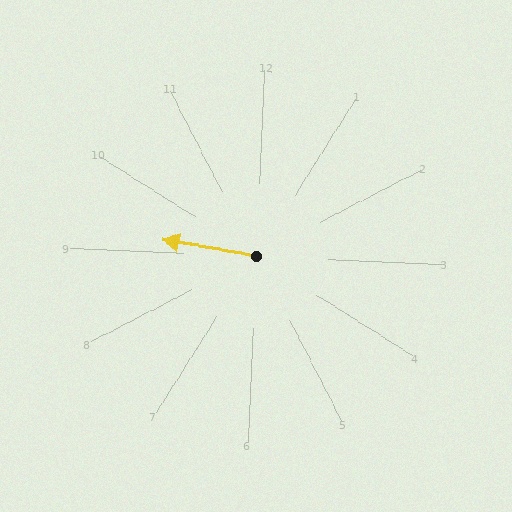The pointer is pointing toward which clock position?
Roughly 9 o'clock.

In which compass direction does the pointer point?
West.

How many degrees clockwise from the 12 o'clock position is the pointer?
Approximately 278 degrees.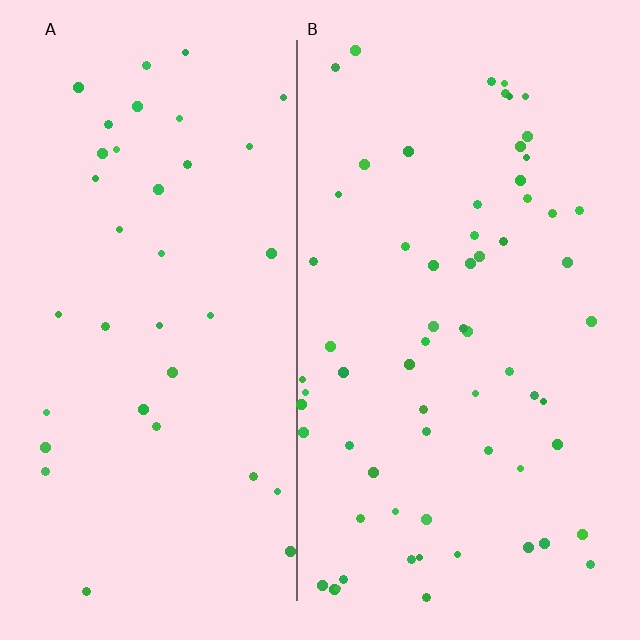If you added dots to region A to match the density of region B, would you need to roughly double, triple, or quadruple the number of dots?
Approximately double.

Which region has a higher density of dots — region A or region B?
B (the right).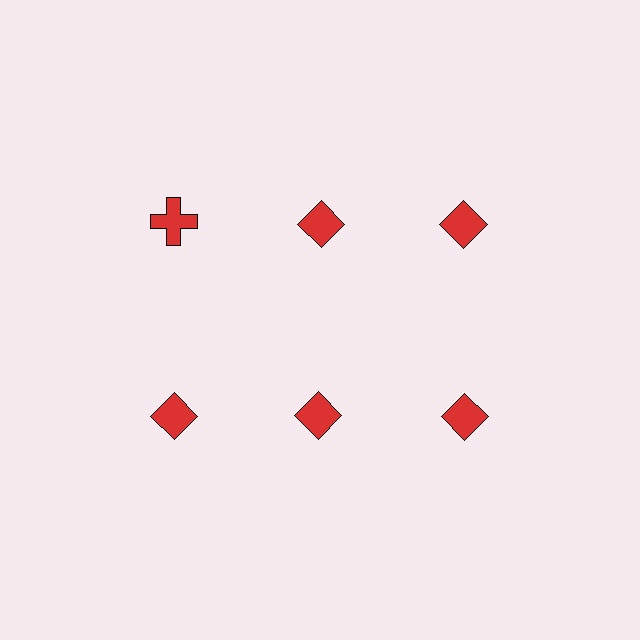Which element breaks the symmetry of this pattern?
The red cross in the top row, leftmost column breaks the symmetry. All other shapes are red diamonds.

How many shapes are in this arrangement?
There are 6 shapes arranged in a grid pattern.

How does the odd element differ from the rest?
It has a different shape: cross instead of diamond.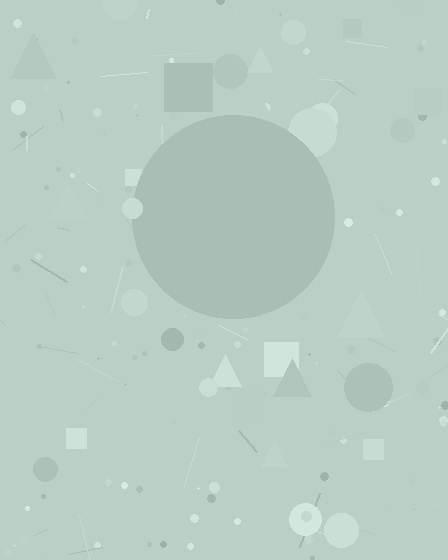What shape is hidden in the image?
A circle is hidden in the image.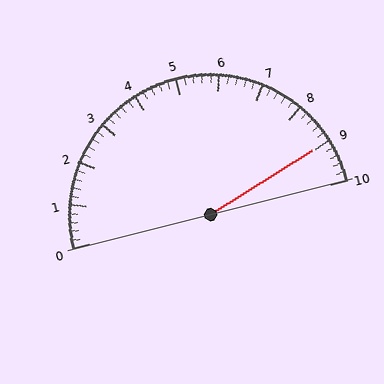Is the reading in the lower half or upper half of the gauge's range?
The reading is in the upper half of the range (0 to 10).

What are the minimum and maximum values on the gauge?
The gauge ranges from 0 to 10.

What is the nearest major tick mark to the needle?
The nearest major tick mark is 9.